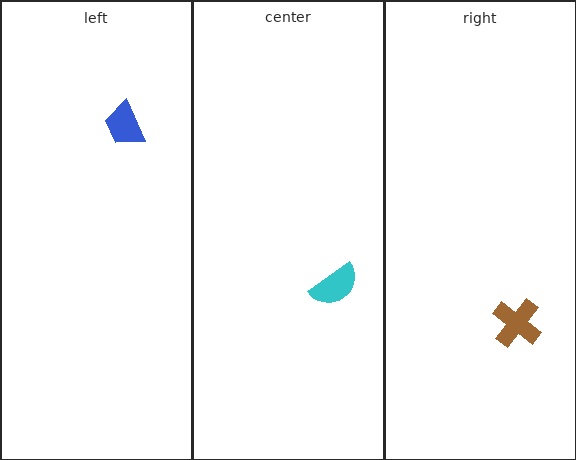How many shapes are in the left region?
1.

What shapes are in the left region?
The blue trapezoid.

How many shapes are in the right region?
1.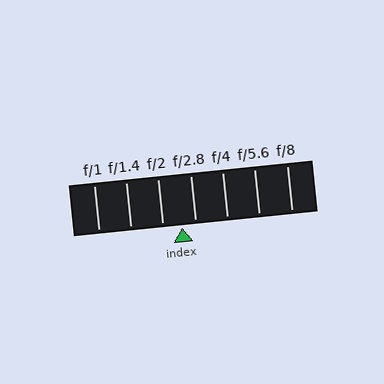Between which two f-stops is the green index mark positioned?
The index mark is between f/2 and f/2.8.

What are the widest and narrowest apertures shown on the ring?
The widest aperture shown is f/1 and the narrowest is f/8.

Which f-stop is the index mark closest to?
The index mark is closest to f/2.8.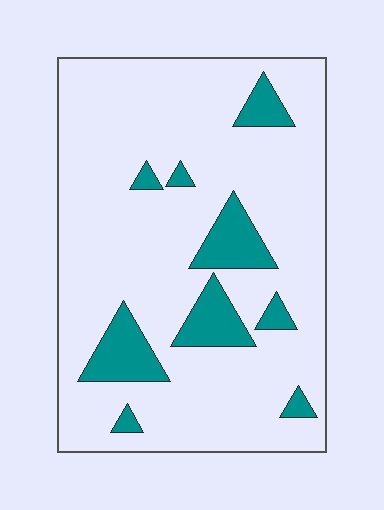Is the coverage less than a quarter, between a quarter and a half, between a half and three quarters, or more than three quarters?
Less than a quarter.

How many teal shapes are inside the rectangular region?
9.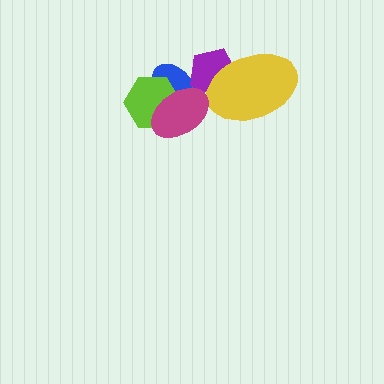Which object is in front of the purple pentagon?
The yellow ellipse is in front of the purple pentagon.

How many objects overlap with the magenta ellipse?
2 objects overlap with the magenta ellipse.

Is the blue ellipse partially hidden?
Yes, it is partially covered by another shape.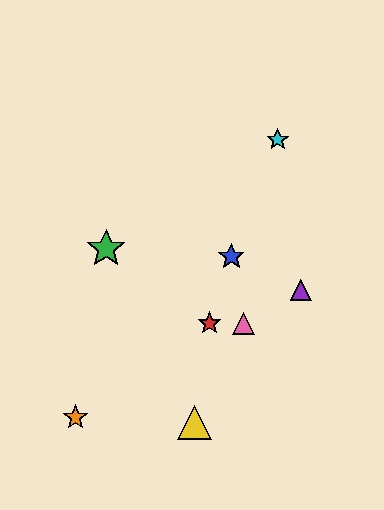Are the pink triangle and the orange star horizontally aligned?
No, the pink triangle is at y≈323 and the orange star is at y≈418.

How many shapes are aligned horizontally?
2 shapes (the red star, the pink triangle) are aligned horizontally.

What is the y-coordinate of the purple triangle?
The purple triangle is at y≈290.